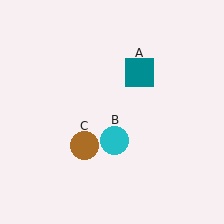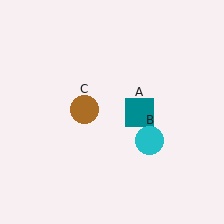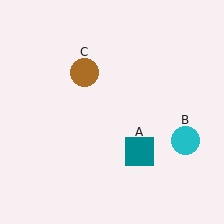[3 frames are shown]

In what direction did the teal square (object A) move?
The teal square (object A) moved down.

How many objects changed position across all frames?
3 objects changed position: teal square (object A), cyan circle (object B), brown circle (object C).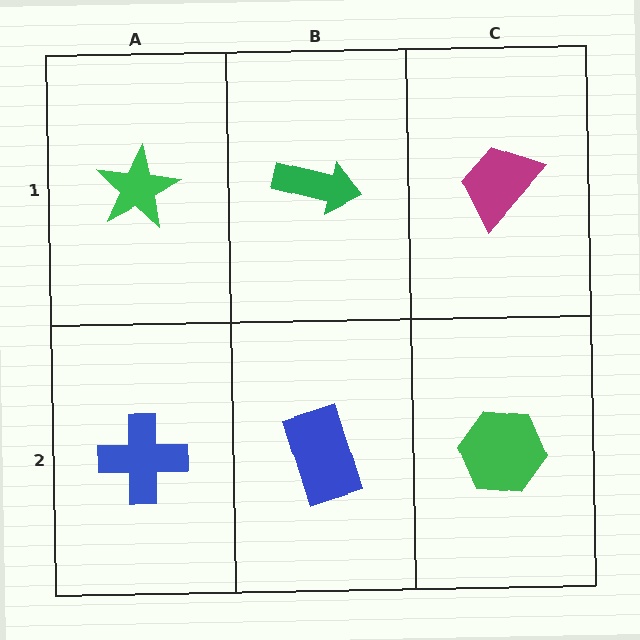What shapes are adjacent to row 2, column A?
A green star (row 1, column A), a blue rectangle (row 2, column B).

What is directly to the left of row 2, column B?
A blue cross.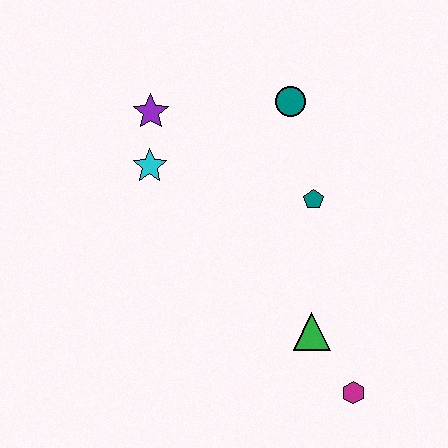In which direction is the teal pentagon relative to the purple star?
The teal pentagon is to the right of the purple star.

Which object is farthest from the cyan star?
The magenta hexagon is farthest from the cyan star.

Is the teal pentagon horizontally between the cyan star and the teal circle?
No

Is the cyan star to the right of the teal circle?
No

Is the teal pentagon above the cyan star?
No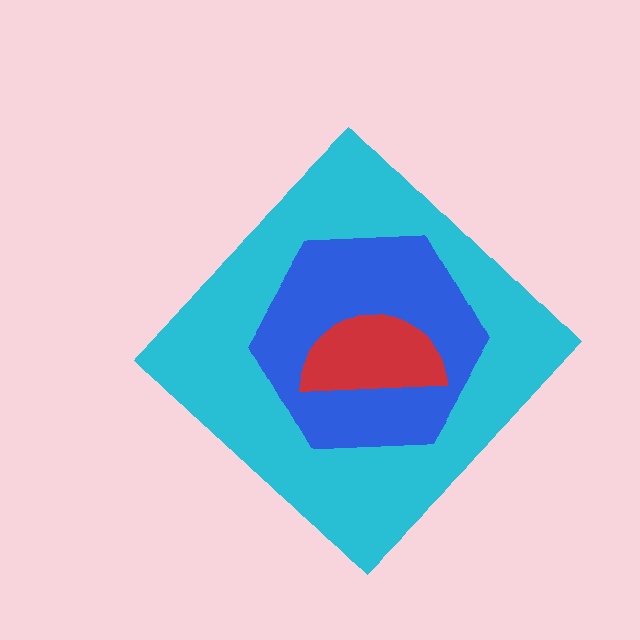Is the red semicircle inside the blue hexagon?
Yes.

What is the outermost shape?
The cyan diamond.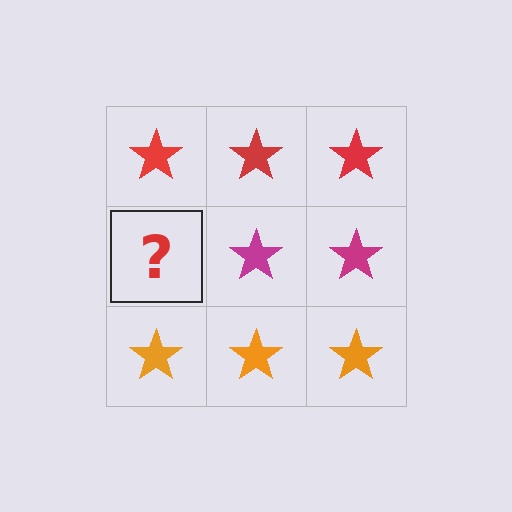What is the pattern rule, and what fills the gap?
The rule is that each row has a consistent color. The gap should be filled with a magenta star.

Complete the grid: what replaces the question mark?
The question mark should be replaced with a magenta star.